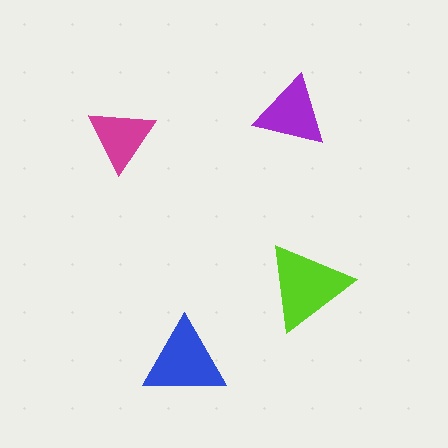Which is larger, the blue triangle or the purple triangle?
The blue one.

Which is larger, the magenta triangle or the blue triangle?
The blue one.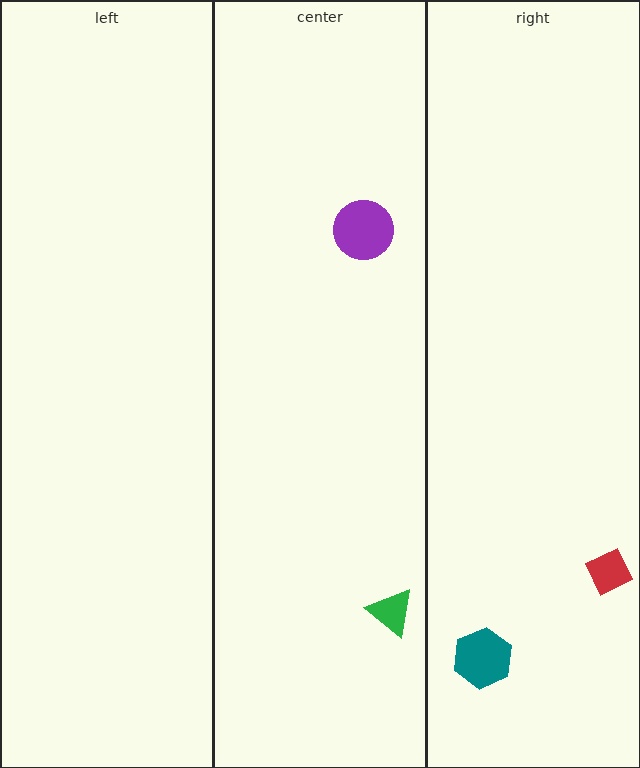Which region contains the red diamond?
The right region.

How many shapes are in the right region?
2.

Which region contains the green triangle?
The center region.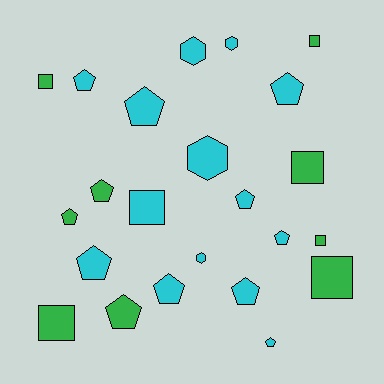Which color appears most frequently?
Cyan, with 14 objects.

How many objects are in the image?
There are 23 objects.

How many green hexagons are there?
There are no green hexagons.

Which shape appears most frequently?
Pentagon, with 12 objects.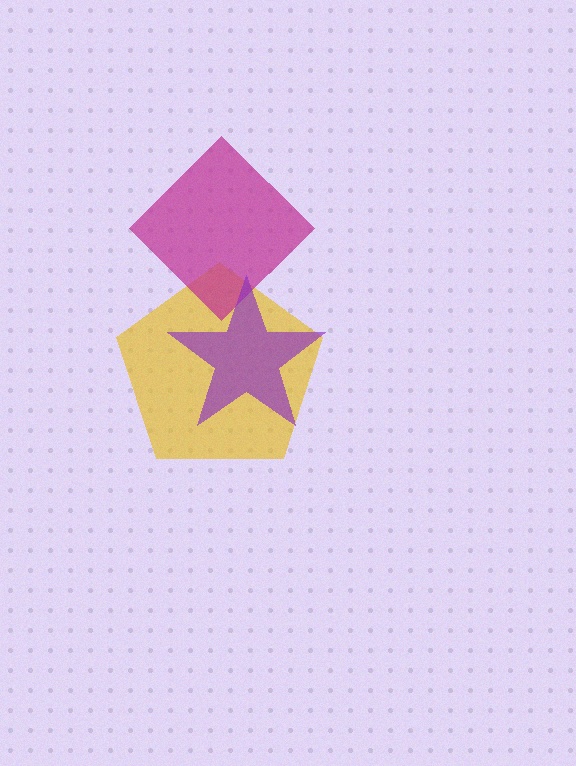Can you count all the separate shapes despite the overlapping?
Yes, there are 3 separate shapes.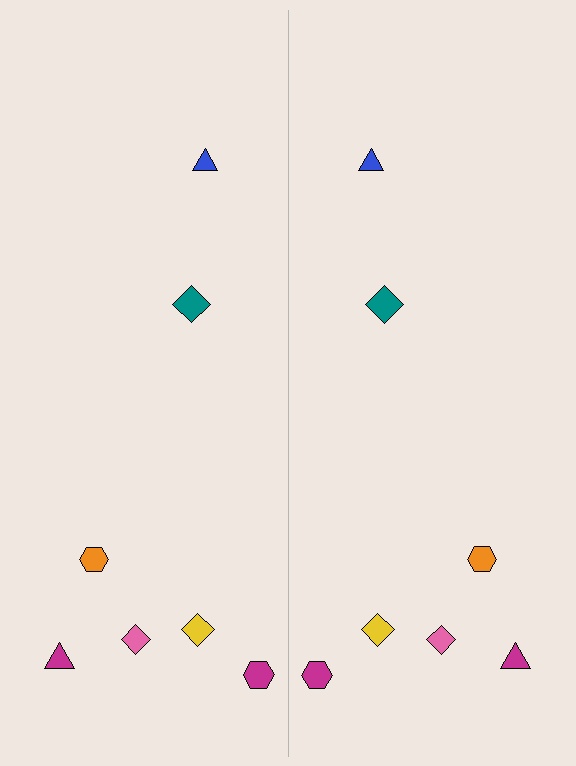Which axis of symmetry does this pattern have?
The pattern has a vertical axis of symmetry running through the center of the image.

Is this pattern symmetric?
Yes, this pattern has bilateral (reflection) symmetry.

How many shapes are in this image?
There are 14 shapes in this image.